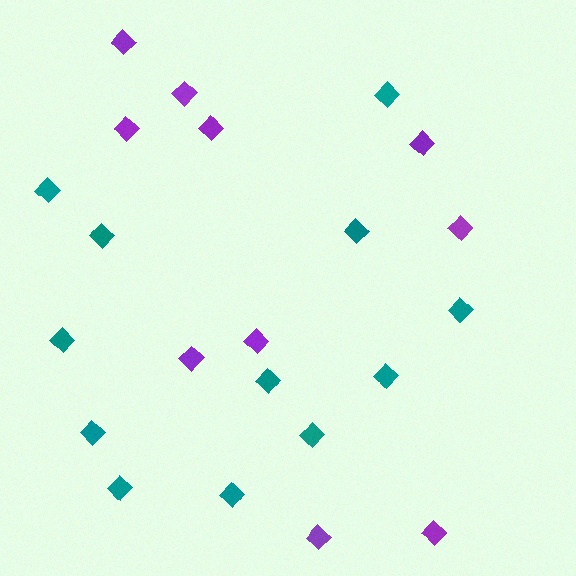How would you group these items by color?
There are 2 groups: one group of purple diamonds (10) and one group of teal diamonds (12).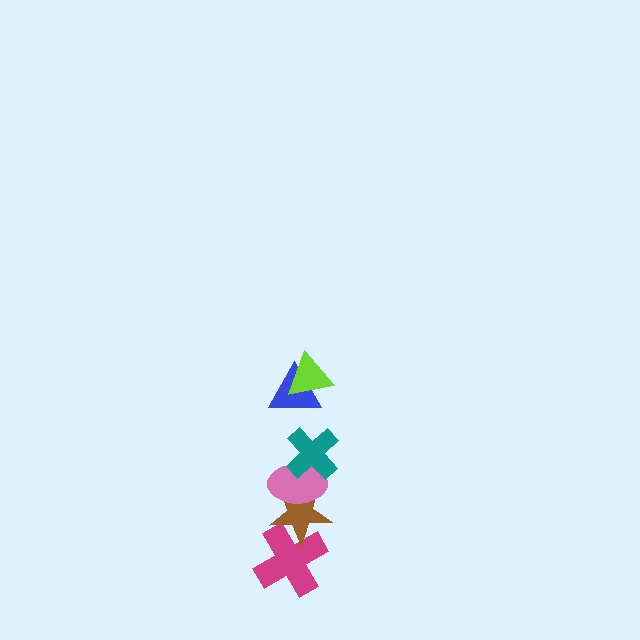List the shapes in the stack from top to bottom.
From top to bottom: the lime triangle, the blue triangle, the teal cross, the pink ellipse, the brown star, the magenta cross.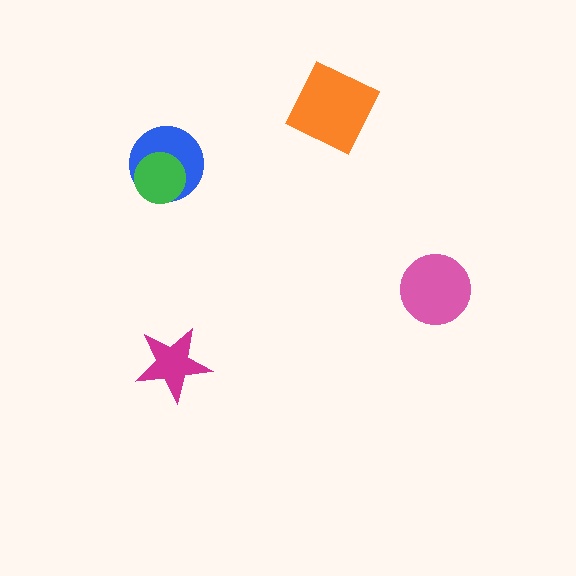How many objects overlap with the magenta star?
0 objects overlap with the magenta star.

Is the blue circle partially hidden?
Yes, it is partially covered by another shape.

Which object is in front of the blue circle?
The green circle is in front of the blue circle.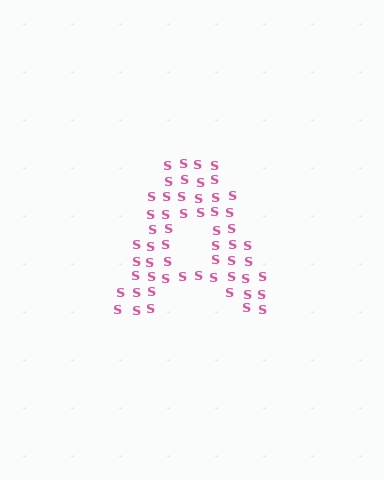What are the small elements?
The small elements are letter S's.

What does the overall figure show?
The overall figure shows the letter A.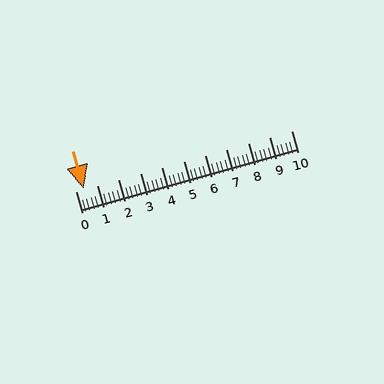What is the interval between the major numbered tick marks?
The major tick marks are spaced 1 units apart.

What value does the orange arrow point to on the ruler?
The orange arrow points to approximately 0.4.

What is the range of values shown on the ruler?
The ruler shows values from 0 to 10.